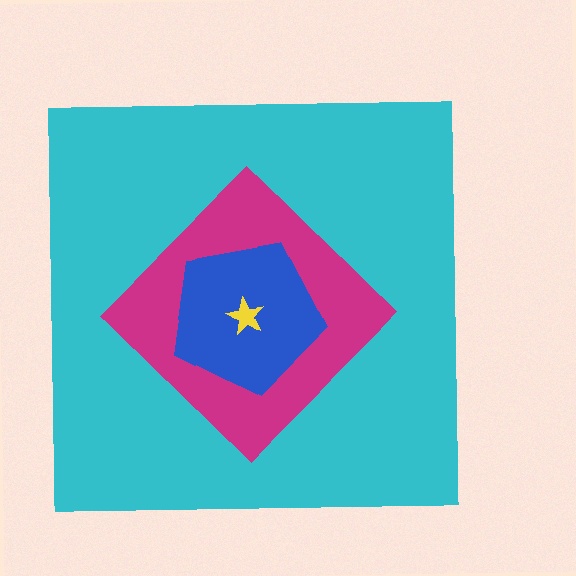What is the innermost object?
The yellow star.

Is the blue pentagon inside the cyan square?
Yes.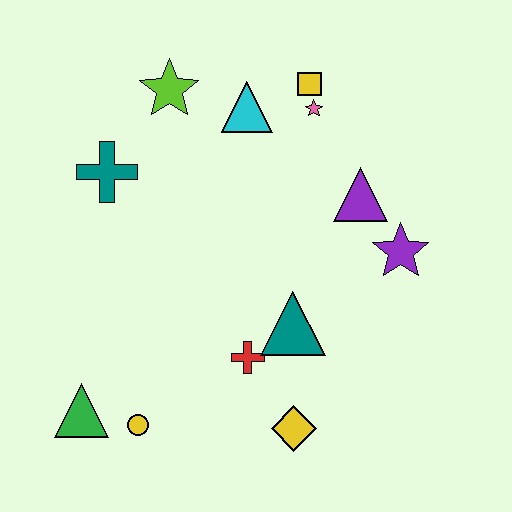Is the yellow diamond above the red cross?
No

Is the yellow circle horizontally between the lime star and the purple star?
No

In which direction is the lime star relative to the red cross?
The lime star is above the red cross.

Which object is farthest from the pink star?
The green triangle is farthest from the pink star.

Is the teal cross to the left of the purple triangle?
Yes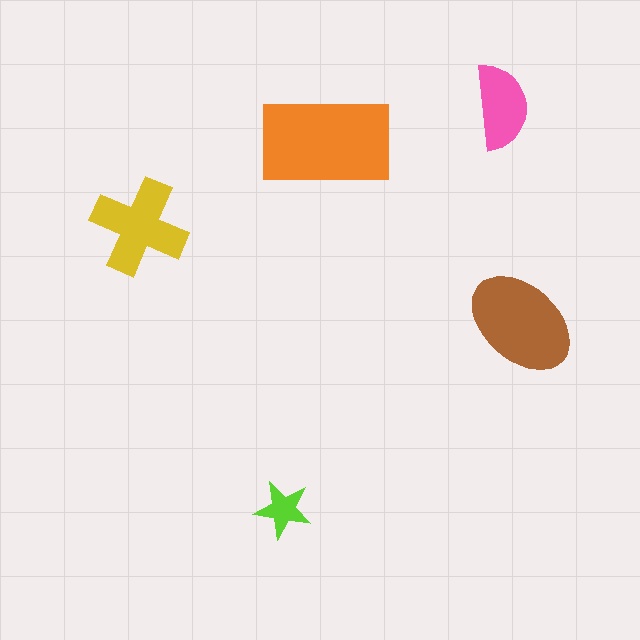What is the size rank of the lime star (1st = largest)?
5th.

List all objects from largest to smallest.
The orange rectangle, the brown ellipse, the yellow cross, the pink semicircle, the lime star.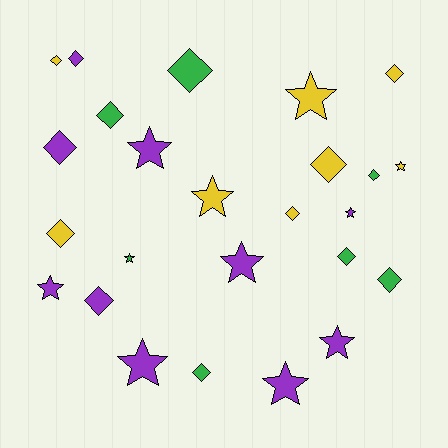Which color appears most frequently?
Purple, with 10 objects.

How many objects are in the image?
There are 25 objects.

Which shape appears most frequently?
Diamond, with 14 objects.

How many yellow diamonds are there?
There are 5 yellow diamonds.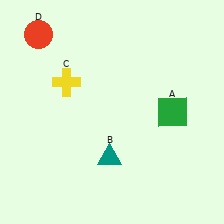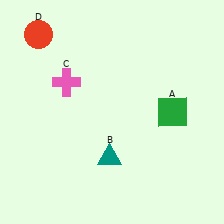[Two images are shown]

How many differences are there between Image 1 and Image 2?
There is 1 difference between the two images.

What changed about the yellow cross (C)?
In Image 1, C is yellow. In Image 2, it changed to pink.